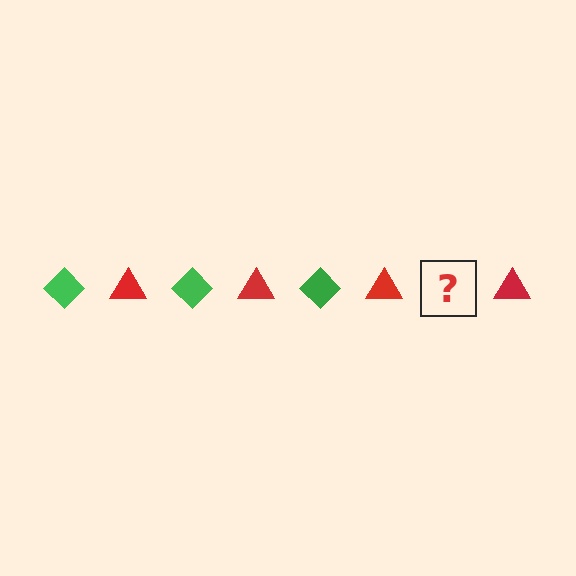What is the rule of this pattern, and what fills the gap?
The rule is that the pattern alternates between green diamond and red triangle. The gap should be filled with a green diamond.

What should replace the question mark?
The question mark should be replaced with a green diamond.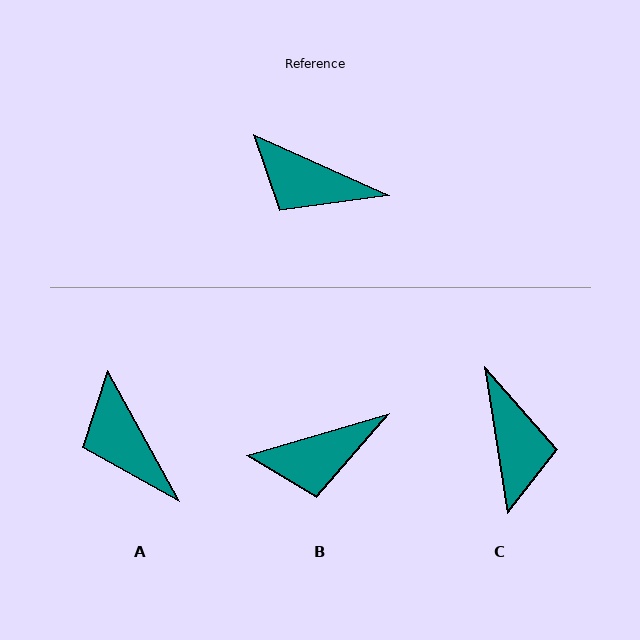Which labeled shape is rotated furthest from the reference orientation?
C, about 123 degrees away.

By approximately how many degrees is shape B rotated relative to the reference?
Approximately 41 degrees counter-clockwise.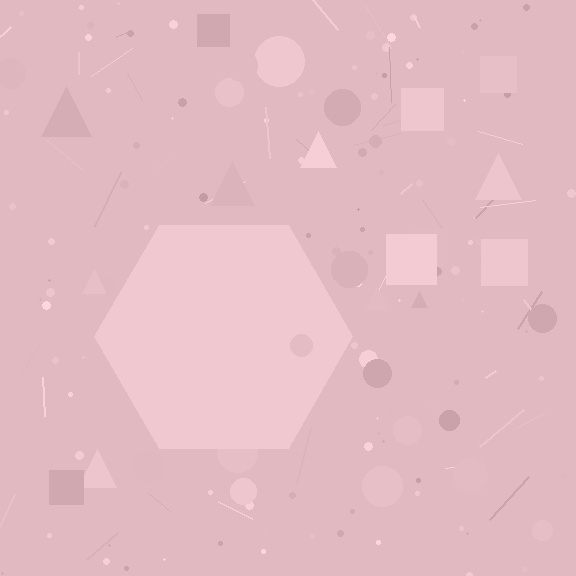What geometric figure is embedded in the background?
A hexagon is embedded in the background.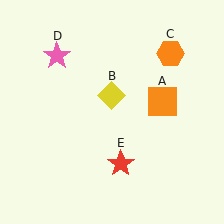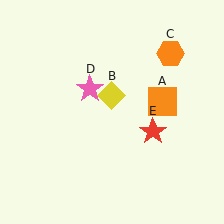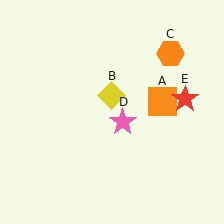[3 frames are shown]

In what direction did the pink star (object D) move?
The pink star (object D) moved down and to the right.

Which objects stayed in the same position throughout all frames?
Orange square (object A) and yellow diamond (object B) and orange hexagon (object C) remained stationary.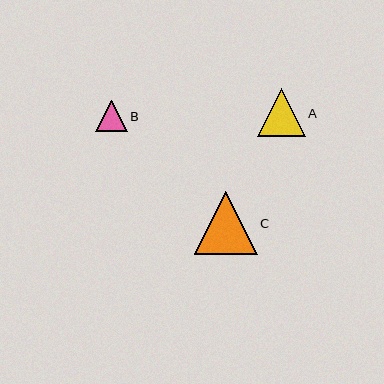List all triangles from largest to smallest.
From largest to smallest: C, A, B.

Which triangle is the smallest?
Triangle B is the smallest with a size of approximately 31 pixels.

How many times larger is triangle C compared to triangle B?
Triangle C is approximately 2.0 times the size of triangle B.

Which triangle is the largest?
Triangle C is the largest with a size of approximately 62 pixels.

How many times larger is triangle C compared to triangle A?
Triangle C is approximately 1.3 times the size of triangle A.